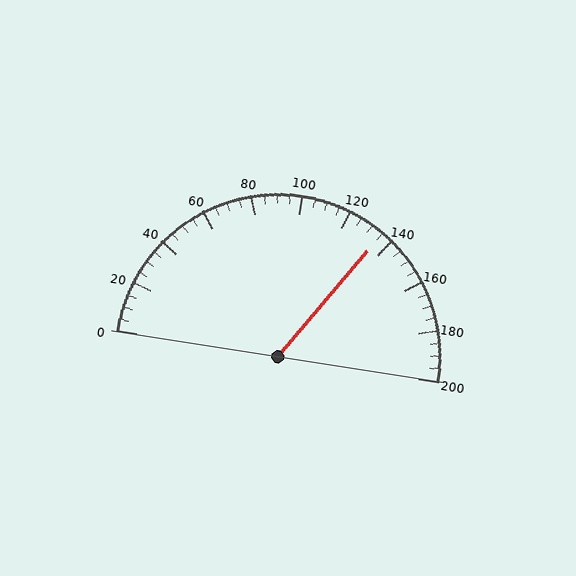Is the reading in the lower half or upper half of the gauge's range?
The reading is in the upper half of the range (0 to 200).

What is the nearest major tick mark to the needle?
The nearest major tick mark is 140.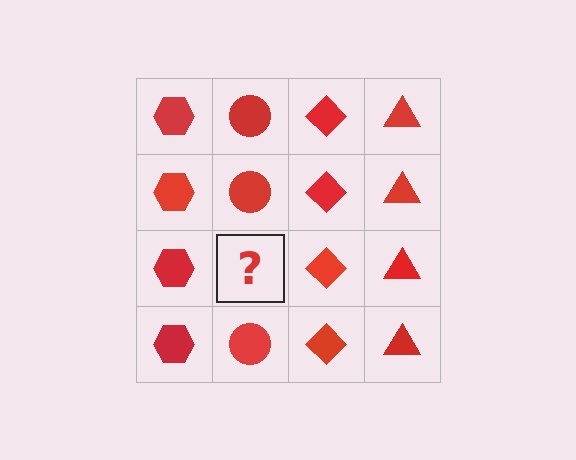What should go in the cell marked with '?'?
The missing cell should contain a red circle.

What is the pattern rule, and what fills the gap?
The rule is that each column has a consistent shape. The gap should be filled with a red circle.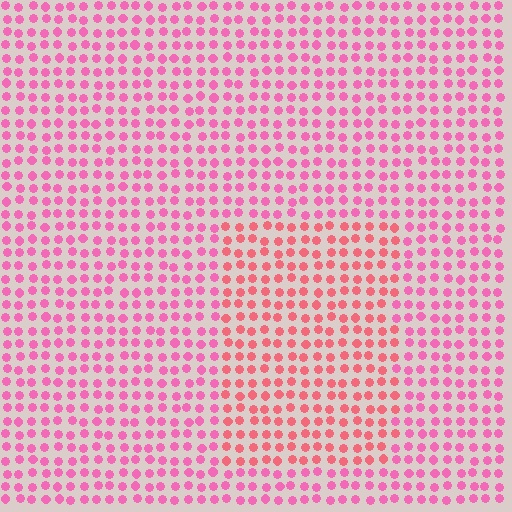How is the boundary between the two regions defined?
The boundary is defined purely by a slight shift in hue (about 26 degrees). Spacing, size, and orientation are identical on both sides.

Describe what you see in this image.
The image is filled with small pink elements in a uniform arrangement. A rectangle-shaped region is visible where the elements are tinted to a slightly different hue, forming a subtle color boundary.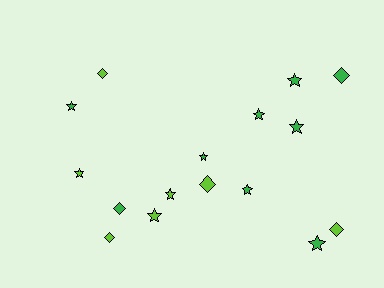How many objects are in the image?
There are 16 objects.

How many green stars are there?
There are 7 green stars.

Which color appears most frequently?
Green, with 9 objects.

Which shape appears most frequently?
Star, with 10 objects.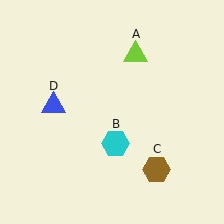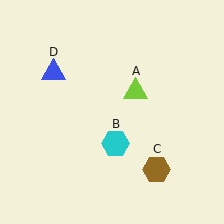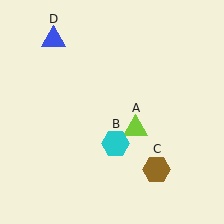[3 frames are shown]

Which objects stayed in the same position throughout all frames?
Cyan hexagon (object B) and brown hexagon (object C) remained stationary.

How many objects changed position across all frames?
2 objects changed position: lime triangle (object A), blue triangle (object D).